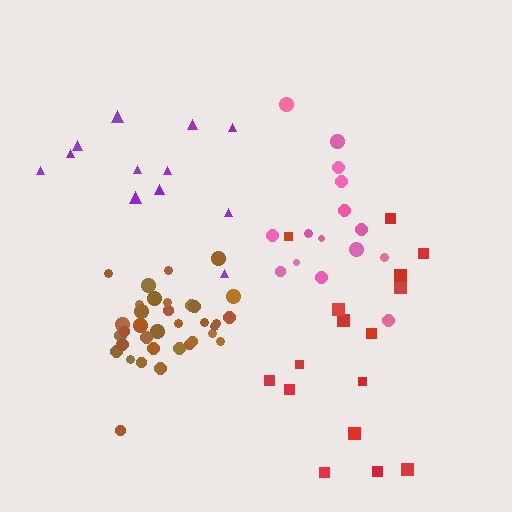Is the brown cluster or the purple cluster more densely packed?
Brown.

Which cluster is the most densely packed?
Brown.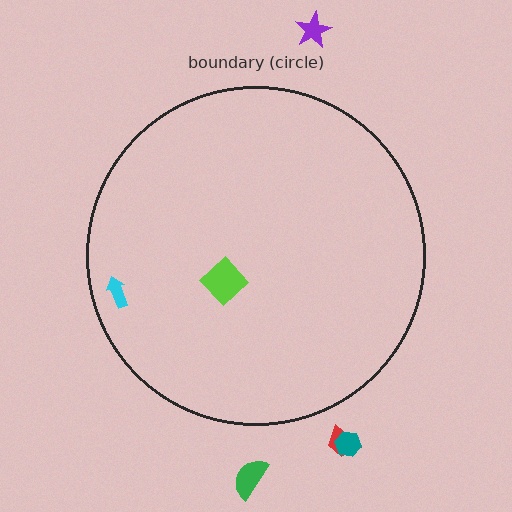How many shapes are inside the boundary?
2 inside, 4 outside.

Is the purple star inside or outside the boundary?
Outside.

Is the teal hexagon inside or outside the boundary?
Outside.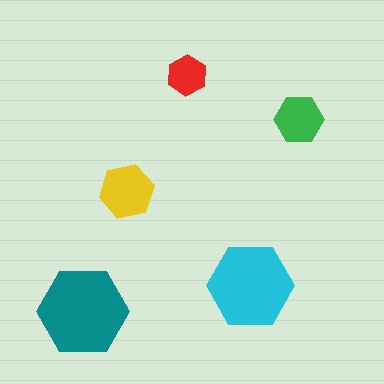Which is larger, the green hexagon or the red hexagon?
The green one.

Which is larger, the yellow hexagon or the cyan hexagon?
The cyan one.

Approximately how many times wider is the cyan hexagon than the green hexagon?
About 1.5 times wider.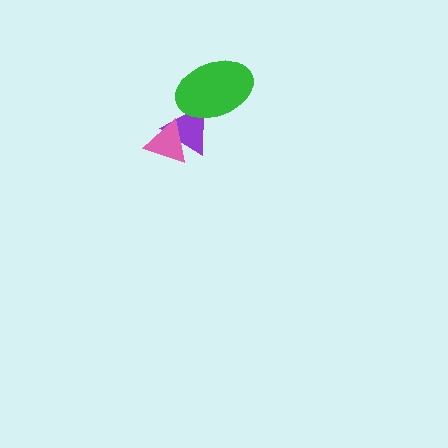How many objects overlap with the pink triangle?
1 object overlaps with the pink triangle.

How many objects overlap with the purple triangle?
2 objects overlap with the purple triangle.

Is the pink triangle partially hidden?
No, no other shape covers it.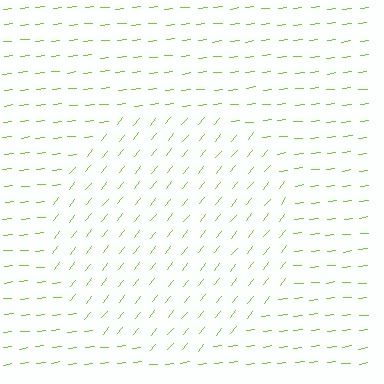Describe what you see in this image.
The image is filled with small lime line segments. A circle region in the image has lines oriented differently from the surrounding lines, creating a visible texture boundary.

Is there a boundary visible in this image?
Yes, there is a texture boundary formed by a change in line orientation.